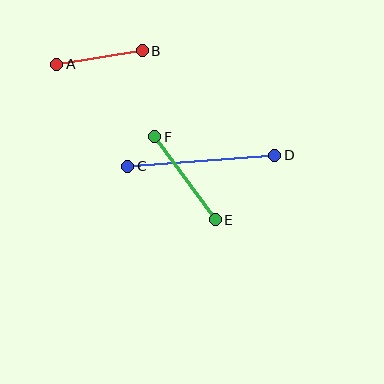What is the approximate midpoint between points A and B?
The midpoint is at approximately (100, 58) pixels.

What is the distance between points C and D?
The distance is approximately 148 pixels.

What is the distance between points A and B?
The distance is approximately 86 pixels.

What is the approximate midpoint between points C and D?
The midpoint is at approximately (201, 161) pixels.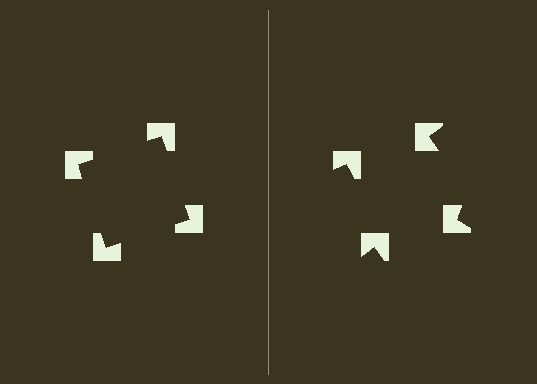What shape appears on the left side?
An illusory square.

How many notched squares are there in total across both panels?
8 — 4 on each side.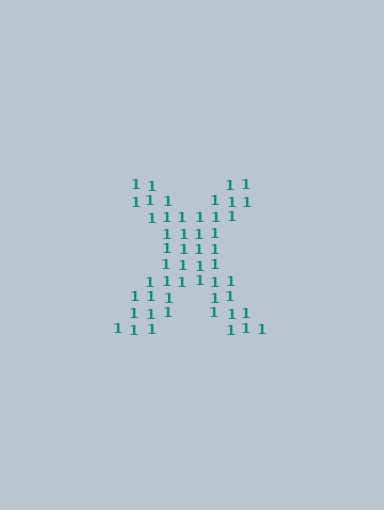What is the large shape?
The large shape is the letter X.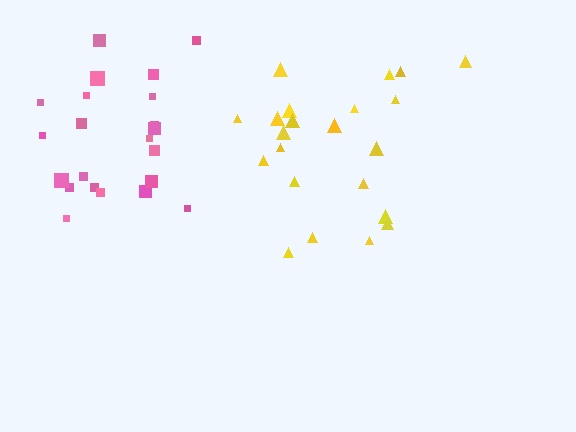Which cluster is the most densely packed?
Pink.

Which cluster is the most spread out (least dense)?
Yellow.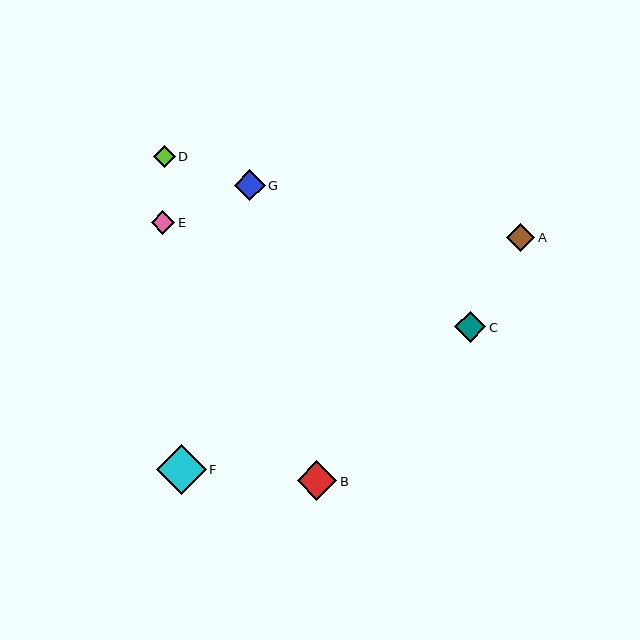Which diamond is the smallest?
Diamond D is the smallest with a size of approximately 22 pixels.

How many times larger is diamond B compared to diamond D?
Diamond B is approximately 1.8 times the size of diamond D.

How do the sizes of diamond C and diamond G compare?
Diamond C and diamond G are approximately the same size.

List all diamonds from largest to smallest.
From largest to smallest: F, B, C, G, A, E, D.